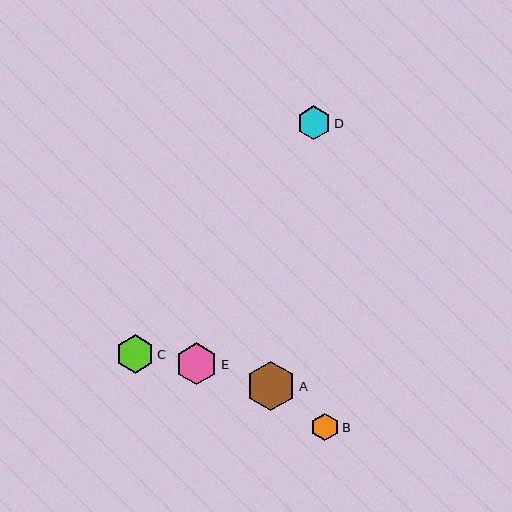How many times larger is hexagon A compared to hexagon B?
Hexagon A is approximately 1.8 times the size of hexagon B.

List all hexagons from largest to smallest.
From largest to smallest: A, E, C, D, B.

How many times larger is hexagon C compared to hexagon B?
Hexagon C is approximately 1.4 times the size of hexagon B.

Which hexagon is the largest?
Hexagon A is the largest with a size of approximately 49 pixels.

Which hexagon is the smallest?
Hexagon B is the smallest with a size of approximately 28 pixels.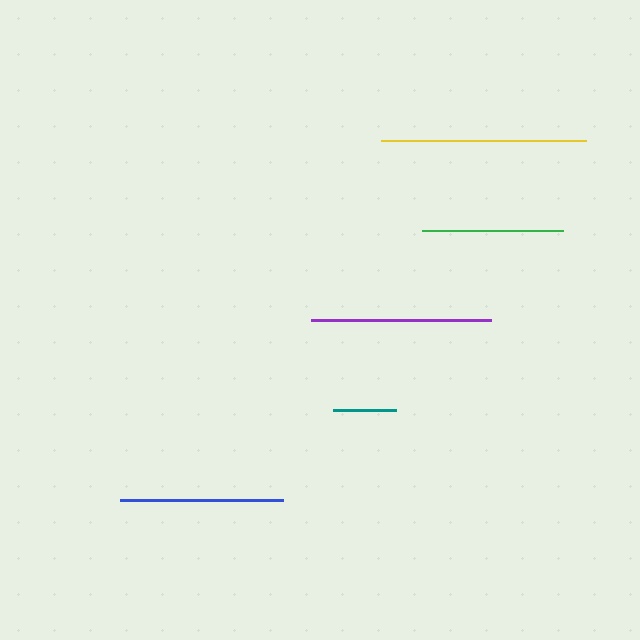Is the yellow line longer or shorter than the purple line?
The yellow line is longer than the purple line.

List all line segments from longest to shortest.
From longest to shortest: yellow, purple, blue, green, teal.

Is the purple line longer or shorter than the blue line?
The purple line is longer than the blue line.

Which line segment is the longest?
The yellow line is the longest at approximately 205 pixels.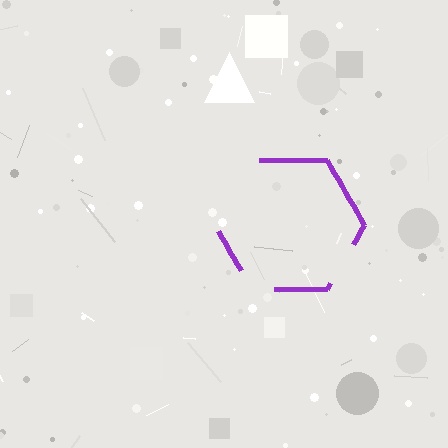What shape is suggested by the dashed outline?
The dashed outline suggests a hexagon.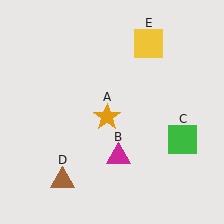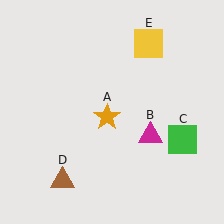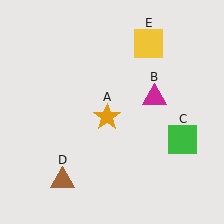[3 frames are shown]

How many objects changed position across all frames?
1 object changed position: magenta triangle (object B).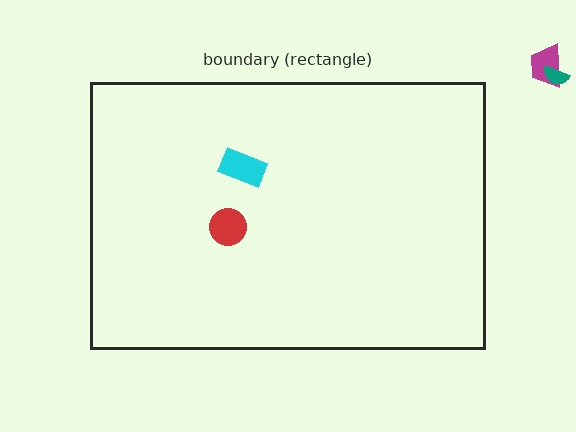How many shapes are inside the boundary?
2 inside, 2 outside.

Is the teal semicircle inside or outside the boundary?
Outside.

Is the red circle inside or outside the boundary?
Inside.